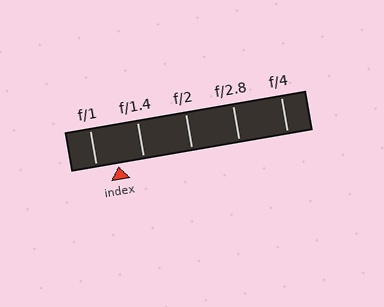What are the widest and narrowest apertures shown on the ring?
The widest aperture shown is f/1 and the narrowest is f/4.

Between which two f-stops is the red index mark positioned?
The index mark is between f/1 and f/1.4.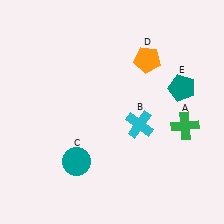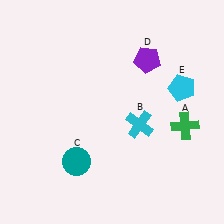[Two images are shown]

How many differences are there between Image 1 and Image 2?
There are 2 differences between the two images.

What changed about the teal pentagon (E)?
In Image 1, E is teal. In Image 2, it changed to cyan.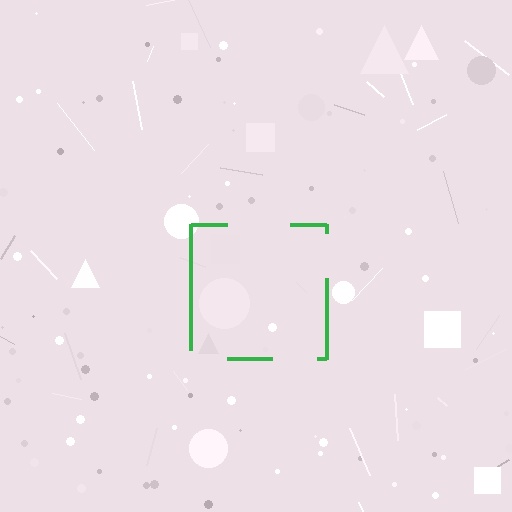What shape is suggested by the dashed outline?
The dashed outline suggests a square.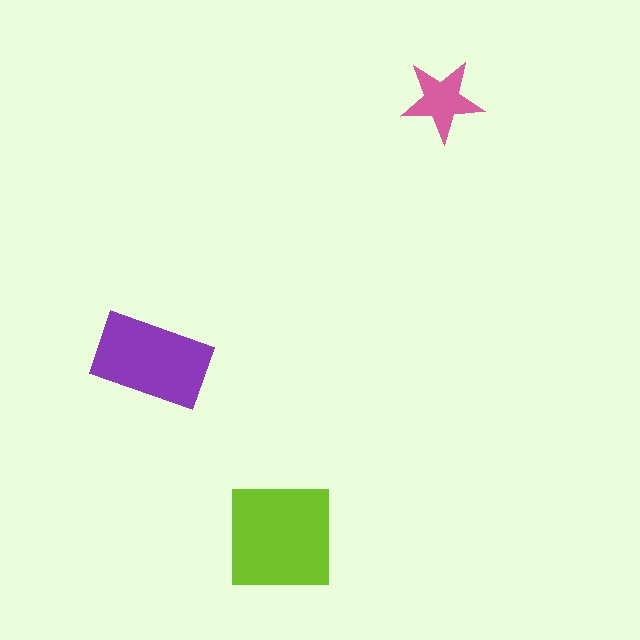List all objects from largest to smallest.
The lime square, the purple rectangle, the pink star.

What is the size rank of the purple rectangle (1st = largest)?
2nd.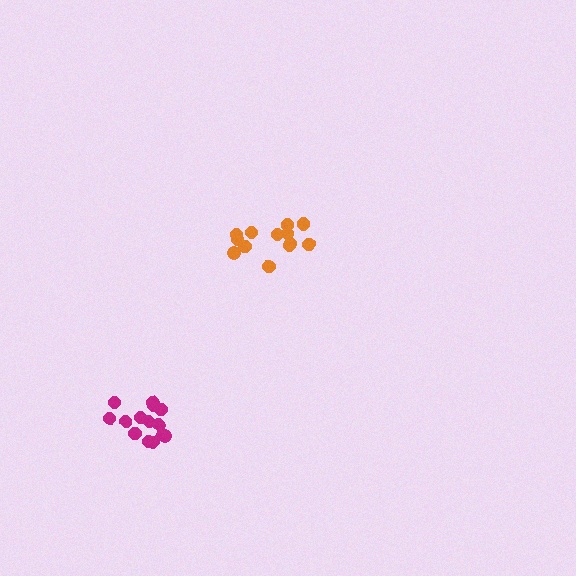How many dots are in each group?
Group 1: 13 dots, Group 2: 14 dots (27 total).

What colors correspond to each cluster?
The clusters are colored: orange, magenta.